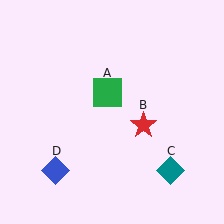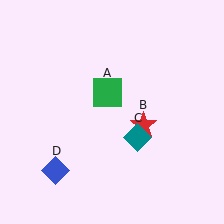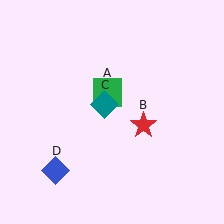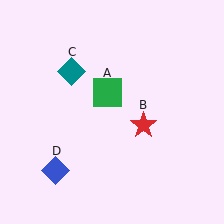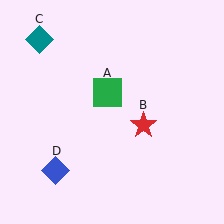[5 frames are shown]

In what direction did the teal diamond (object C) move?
The teal diamond (object C) moved up and to the left.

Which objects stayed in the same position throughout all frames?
Green square (object A) and red star (object B) and blue diamond (object D) remained stationary.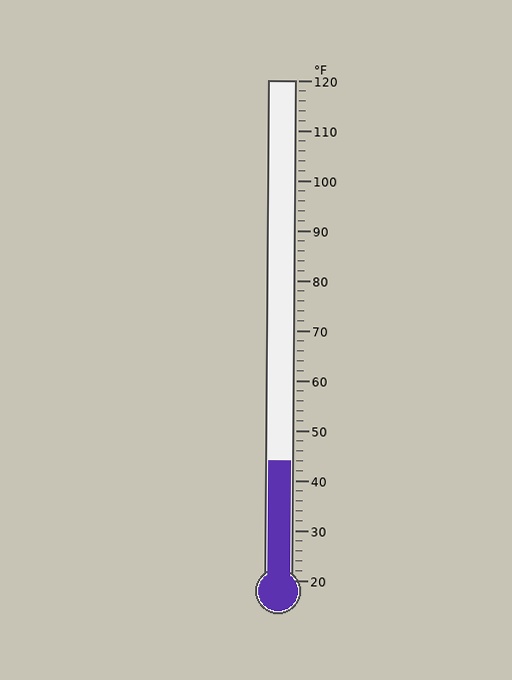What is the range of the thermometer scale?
The thermometer scale ranges from 20°F to 120°F.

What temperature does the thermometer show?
The thermometer shows approximately 44°F.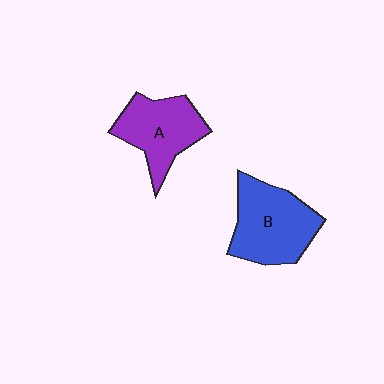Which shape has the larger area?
Shape B (blue).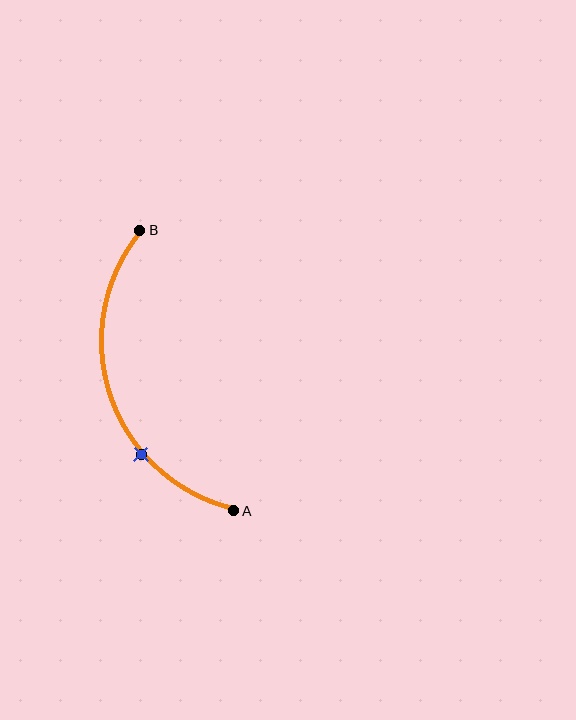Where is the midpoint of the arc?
The arc midpoint is the point on the curve farthest from the straight line joining A and B. It sits to the left of that line.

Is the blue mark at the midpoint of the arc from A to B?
No. The blue mark lies on the arc but is closer to endpoint A. The arc midpoint would be at the point on the curve equidistant along the arc from both A and B.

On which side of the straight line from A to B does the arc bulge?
The arc bulges to the left of the straight line connecting A and B.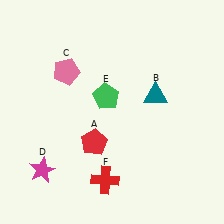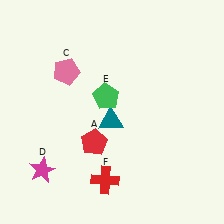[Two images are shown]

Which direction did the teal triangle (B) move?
The teal triangle (B) moved left.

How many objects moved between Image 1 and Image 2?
1 object moved between the two images.